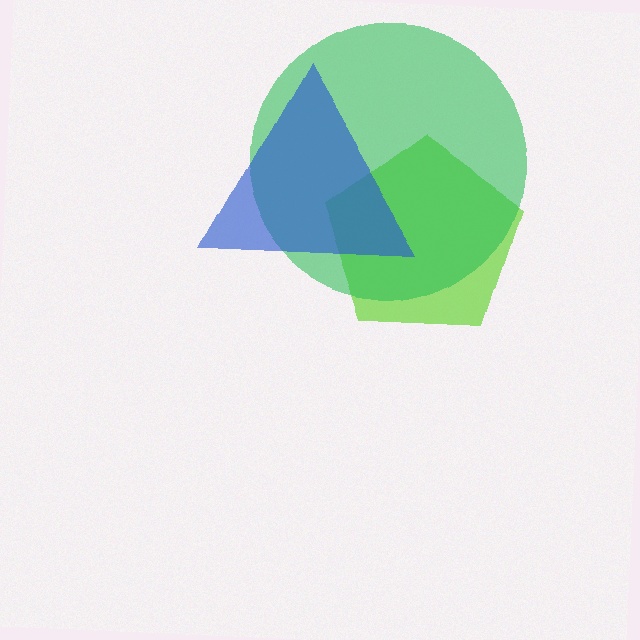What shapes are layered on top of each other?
The layered shapes are: a lime pentagon, a green circle, a blue triangle.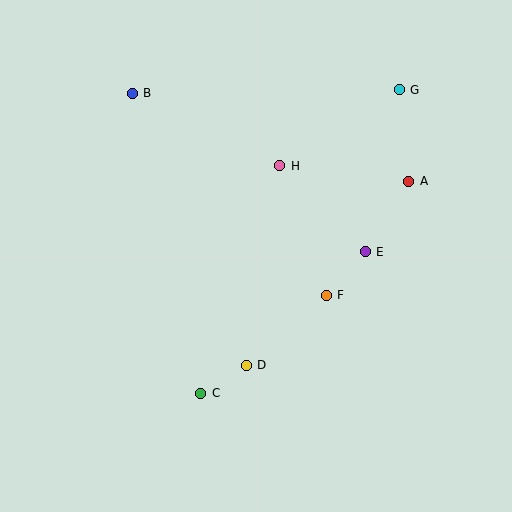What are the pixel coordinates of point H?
Point H is at (280, 166).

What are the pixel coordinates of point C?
Point C is at (201, 393).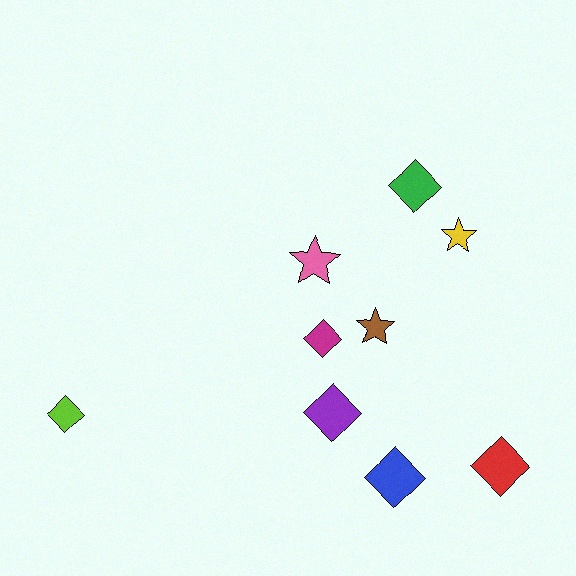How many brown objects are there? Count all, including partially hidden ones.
There is 1 brown object.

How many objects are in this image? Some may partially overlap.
There are 9 objects.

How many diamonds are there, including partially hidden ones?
There are 6 diamonds.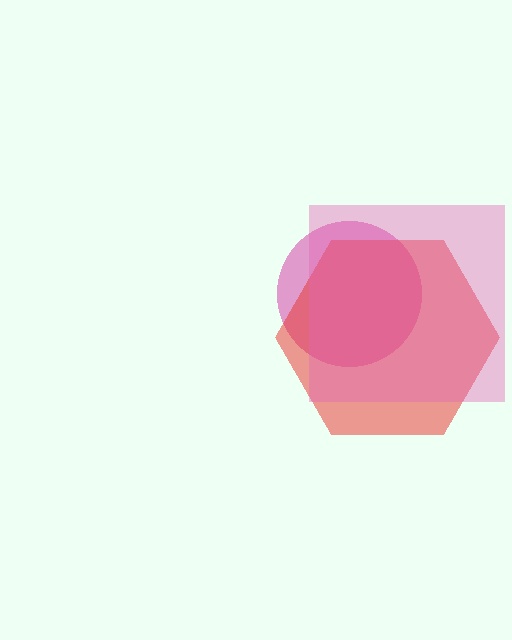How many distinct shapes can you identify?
There are 3 distinct shapes: a magenta circle, a red hexagon, a pink square.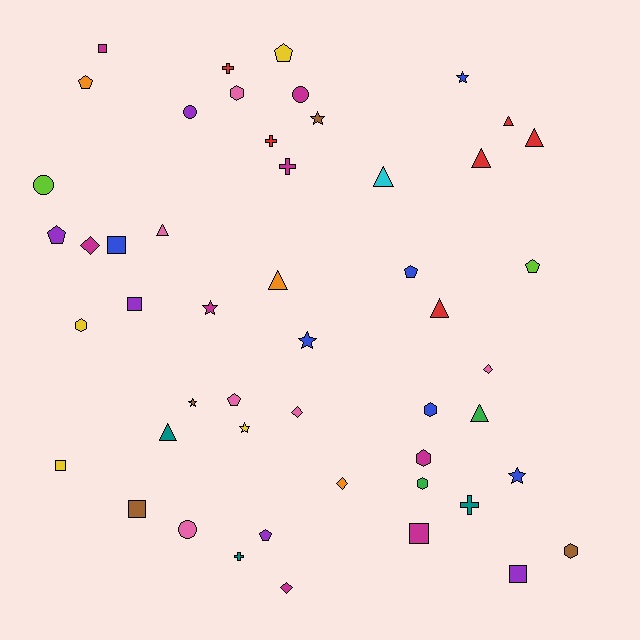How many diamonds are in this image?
There are 5 diamonds.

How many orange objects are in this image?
There are 3 orange objects.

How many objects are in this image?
There are 50 objects.